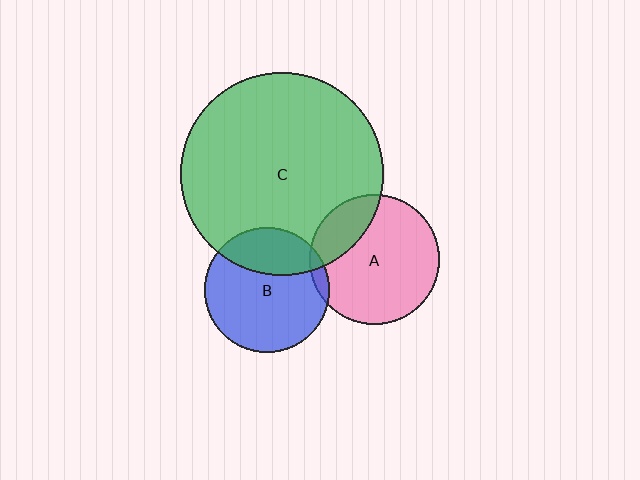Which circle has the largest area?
Circle C (green).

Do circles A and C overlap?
Yes.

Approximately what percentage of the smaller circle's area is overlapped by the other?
Approximately 20%.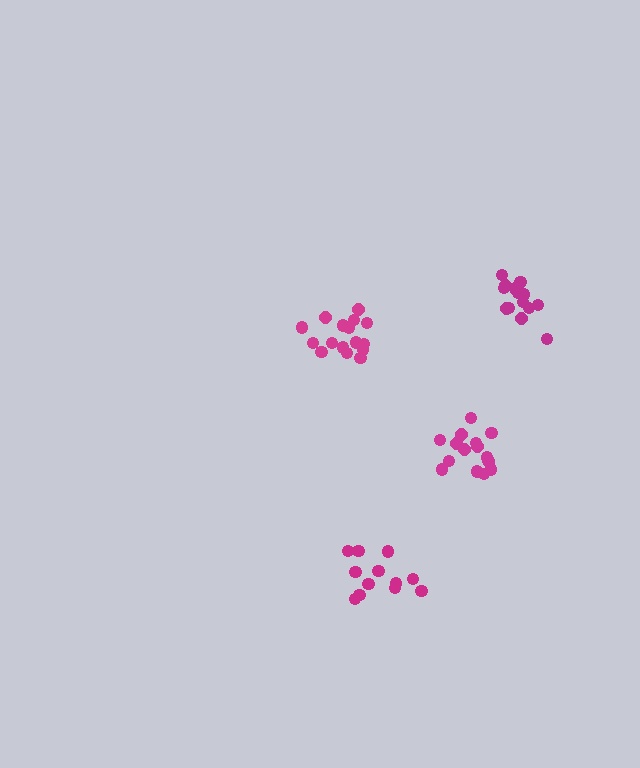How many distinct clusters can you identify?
There are 4 distinct clusters.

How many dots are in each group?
Group 1: 16 dots, Group 2: 12 dots, Group 3: 16 dots, Group 4: 16 dots (60 total).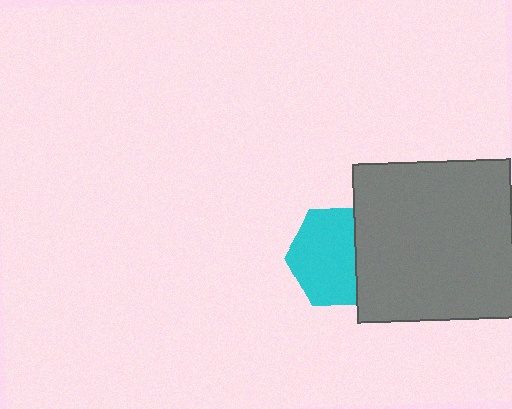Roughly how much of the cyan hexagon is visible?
Most of it is visible (roughly 69%).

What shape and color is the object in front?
The object in front is a gray square.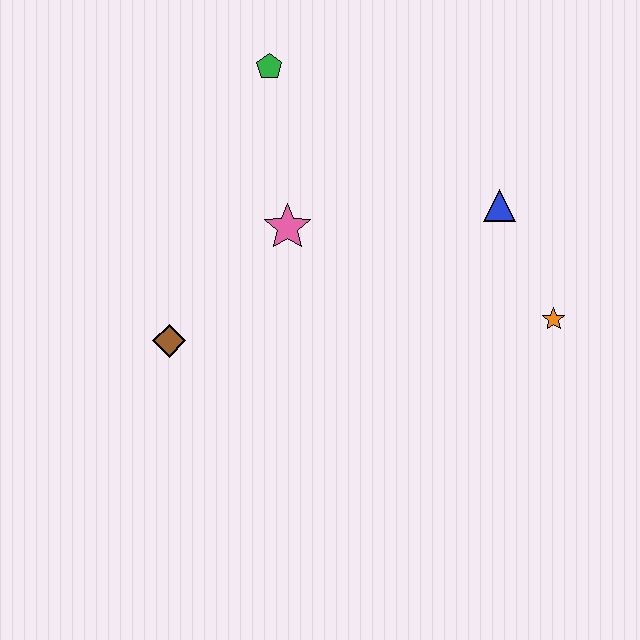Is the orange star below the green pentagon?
Yes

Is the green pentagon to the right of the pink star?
No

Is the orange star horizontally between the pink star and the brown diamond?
No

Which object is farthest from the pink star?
The orange star is farthest from the pink star.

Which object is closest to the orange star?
The blue triangle is closest to the orange star.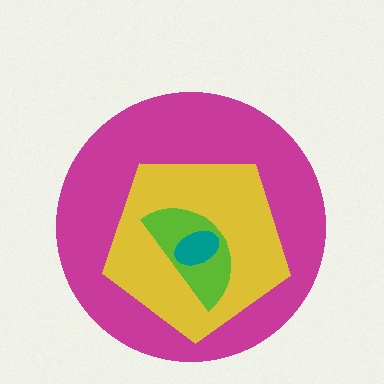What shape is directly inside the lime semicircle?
The teal ellipse.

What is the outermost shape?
The magenta circle.